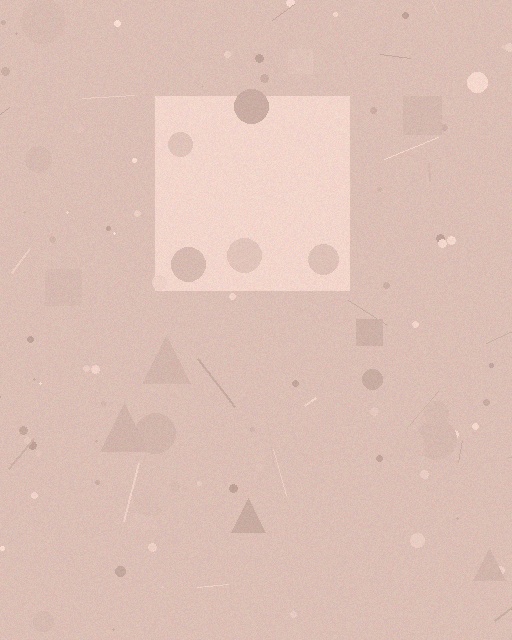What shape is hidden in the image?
A square is hidden in the image.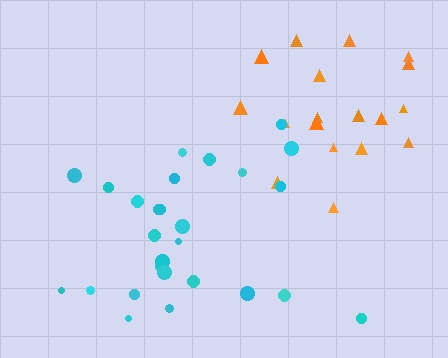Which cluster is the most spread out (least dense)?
Cyan.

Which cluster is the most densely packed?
Orange.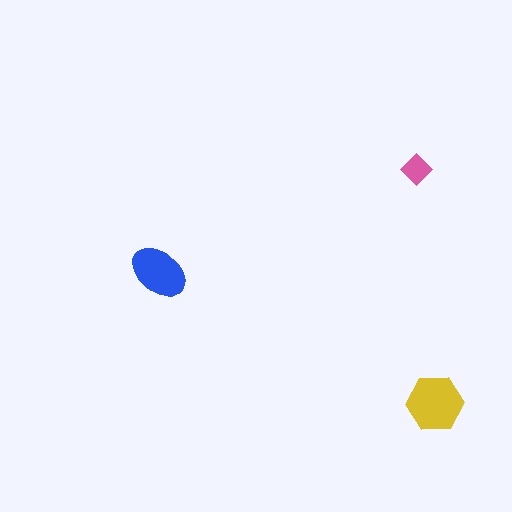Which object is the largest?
The yellow hexagon.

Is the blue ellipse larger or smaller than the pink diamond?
Larger.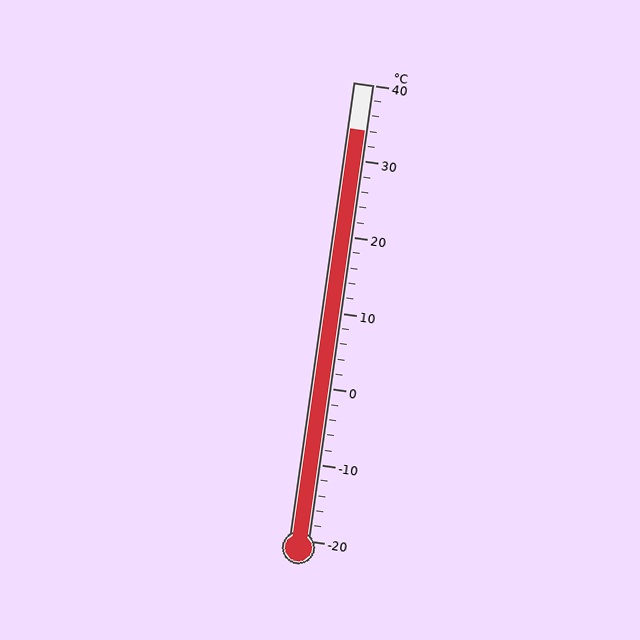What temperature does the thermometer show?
The thermometer shows approximately 34°C.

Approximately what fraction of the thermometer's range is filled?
The thermometer is filled to approximately 90% of its range.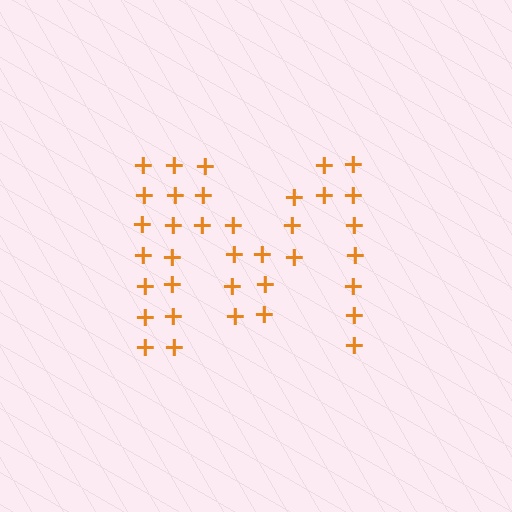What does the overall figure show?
The overall figure shows the letter M.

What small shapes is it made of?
It is made of small plus signs.